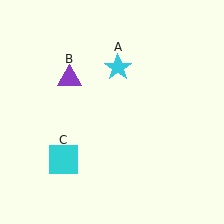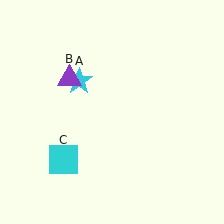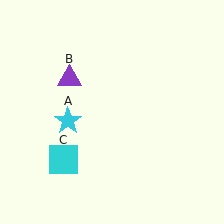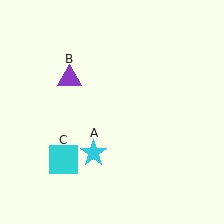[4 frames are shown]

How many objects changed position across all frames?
1 object changed position: cyan star (object A).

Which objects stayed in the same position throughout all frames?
Purple triangle (object B) and cyan square (object C) remained stationary.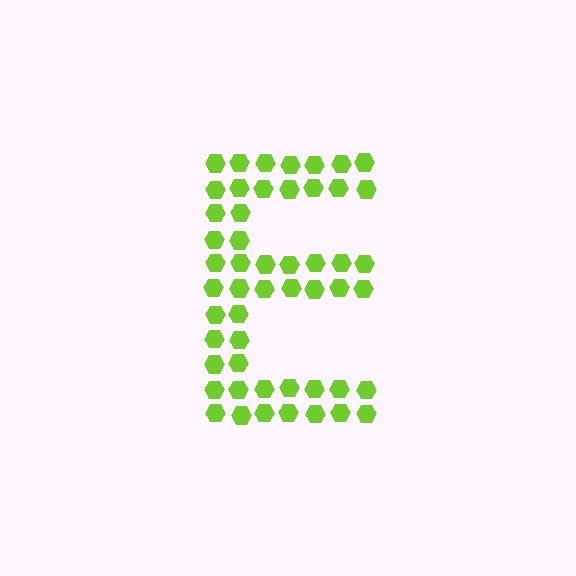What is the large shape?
The large shape is the letter E.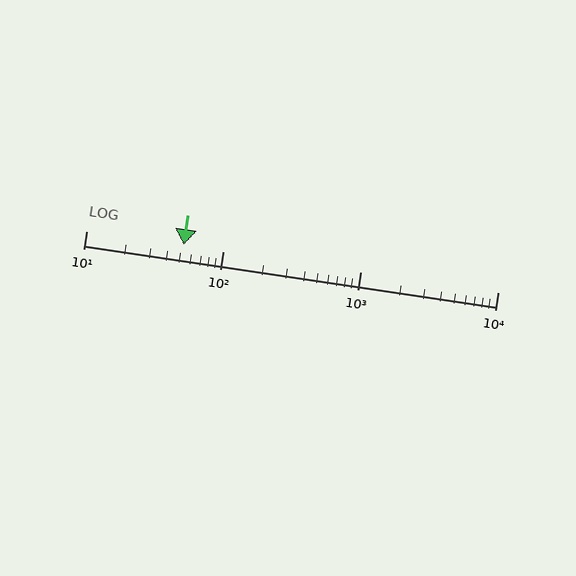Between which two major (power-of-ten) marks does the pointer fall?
The pointer is between 10 and 100.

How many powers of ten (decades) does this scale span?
The scale spans 3 decades, from 10 to 10000.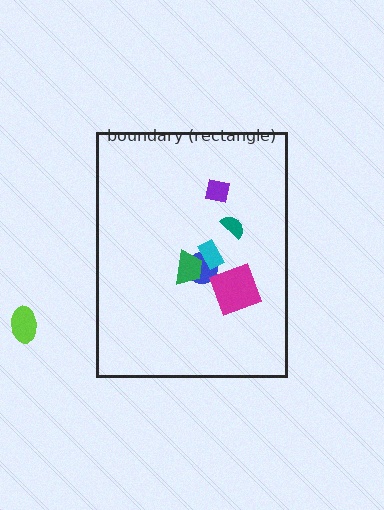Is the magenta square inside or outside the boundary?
Inside.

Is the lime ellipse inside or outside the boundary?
Outside.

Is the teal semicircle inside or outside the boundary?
Inside.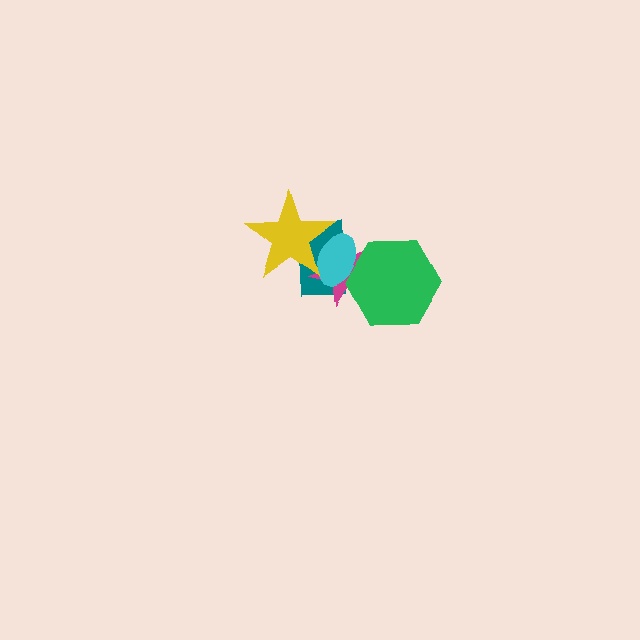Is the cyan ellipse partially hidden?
Yes, it is partially covered by another shape.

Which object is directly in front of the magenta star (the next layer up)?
The cyan ellipse is directly in front of the magenta star.